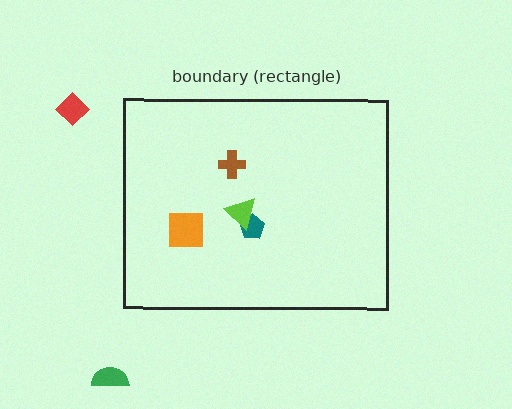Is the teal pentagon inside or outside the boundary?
Inside.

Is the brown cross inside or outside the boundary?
Inside.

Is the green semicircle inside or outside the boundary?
Outside.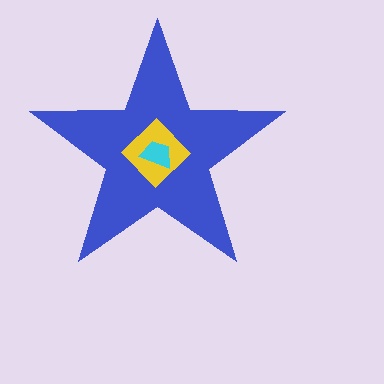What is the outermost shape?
The blue star.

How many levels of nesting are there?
3.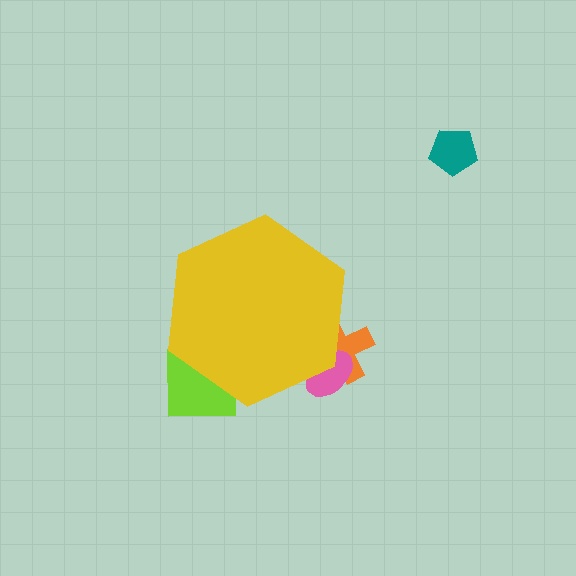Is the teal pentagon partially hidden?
No, the teal pentagon is fully visible.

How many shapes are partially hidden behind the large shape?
3 shapes are partially hidden.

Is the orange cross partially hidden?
Yes, the orange cross is partially hidden behind the yellow hexagon.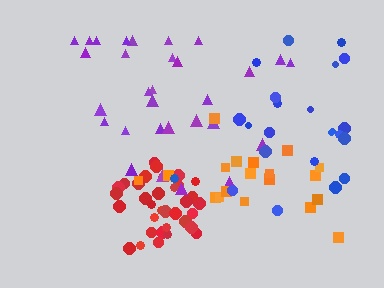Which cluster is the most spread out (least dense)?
Blue.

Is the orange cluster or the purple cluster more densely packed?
Orange.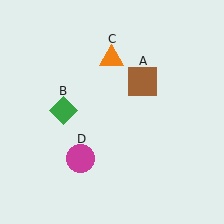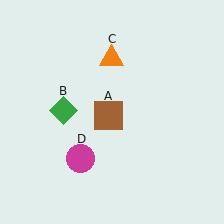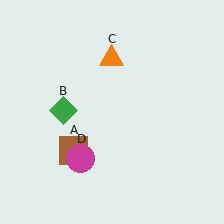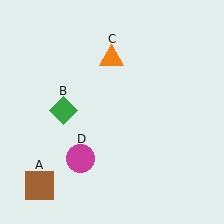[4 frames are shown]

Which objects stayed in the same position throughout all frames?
Green diamond (object B) and orange triangle (object C) and magenta circle (object D) remained stationary.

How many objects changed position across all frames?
1 object changed position: brown square (object A).